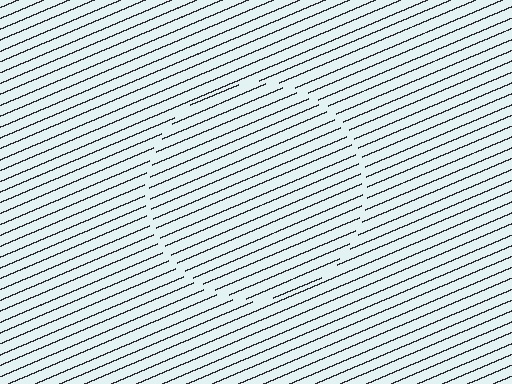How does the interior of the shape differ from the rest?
The interior of the shape contains the same grating, shifted by half a period — the contour is defined by the phase discontinuity where line-ends from the inner and outer gratings abut.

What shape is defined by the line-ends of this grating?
An illusory circle. The interior of the shape contains the same grating, shifted by half a period — the contour is defined by the phase discontinuity where line-ends from the inner and outer gratings abut.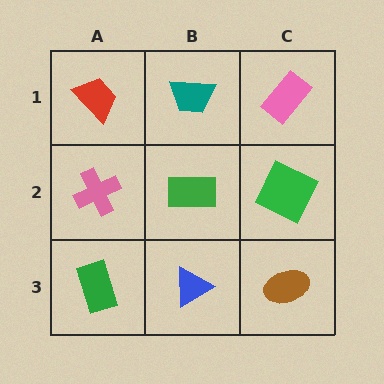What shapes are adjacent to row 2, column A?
A red trapezoid (row 1, column A), a green rectangle (row 3, column A), a green rectangle (row 2, column B).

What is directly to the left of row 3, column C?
A blue triangle.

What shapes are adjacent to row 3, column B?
A green rectangle (row 2, column B), a green rectangle (row 3, column A), a brown ellipse (row 3, column C).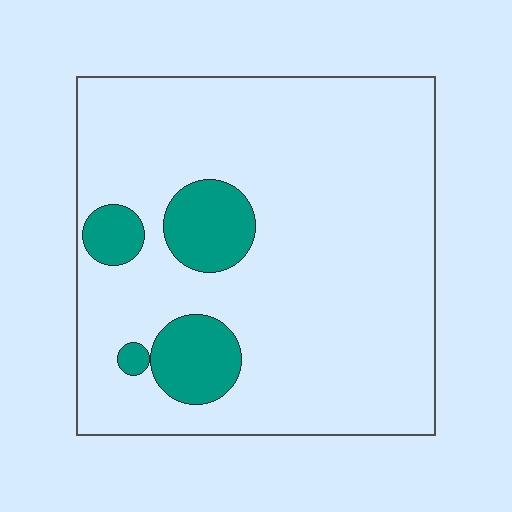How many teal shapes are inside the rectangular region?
4.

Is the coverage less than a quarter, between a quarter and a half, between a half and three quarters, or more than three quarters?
Less than a quarter.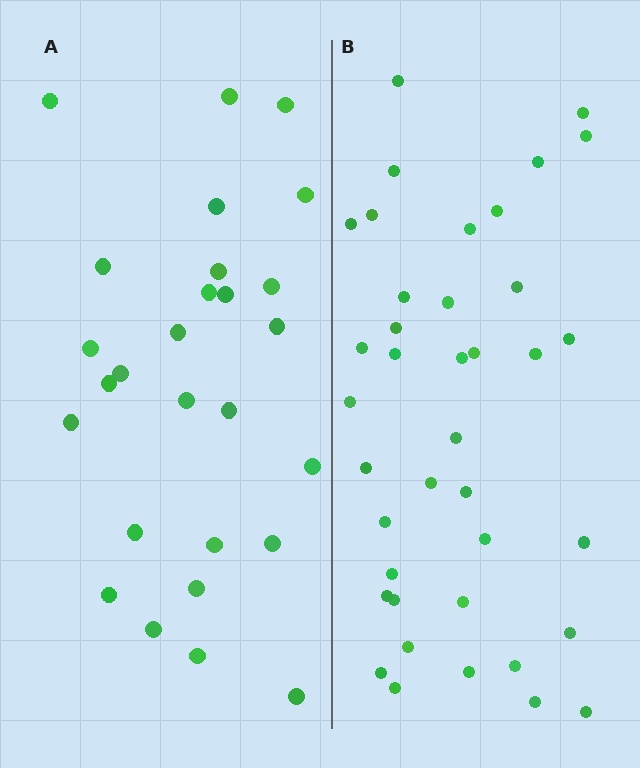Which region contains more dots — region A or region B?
Region B (the right region) has more dots.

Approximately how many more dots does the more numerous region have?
Region B has roughly 12 or so more dots than region A.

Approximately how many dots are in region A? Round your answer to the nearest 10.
About 30 dots. (The exact count is 27, which rounds to 30.)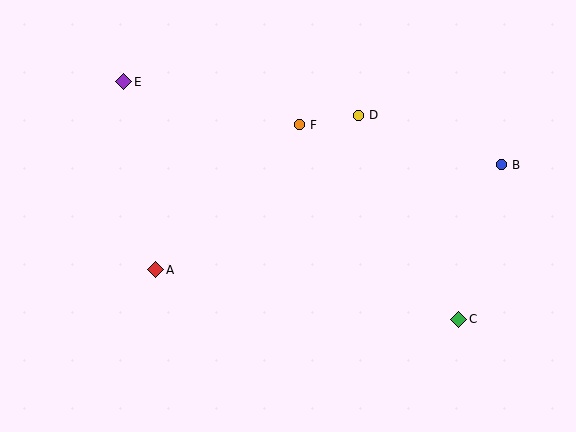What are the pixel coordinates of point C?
Point C is at (459, 319).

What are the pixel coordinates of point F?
Point F is at (300, 125).